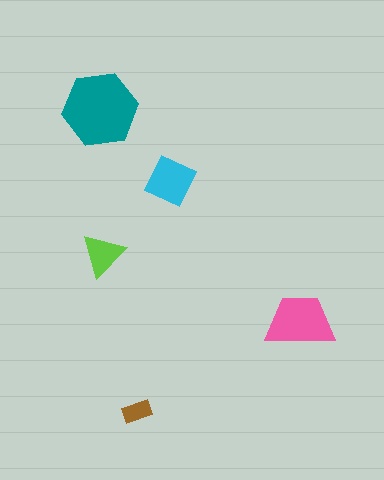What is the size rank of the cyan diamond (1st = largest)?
3rd.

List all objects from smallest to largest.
The brown rectangle, the lime triangle, the cyan diamond, the pink trapezoid, the teal hexagon.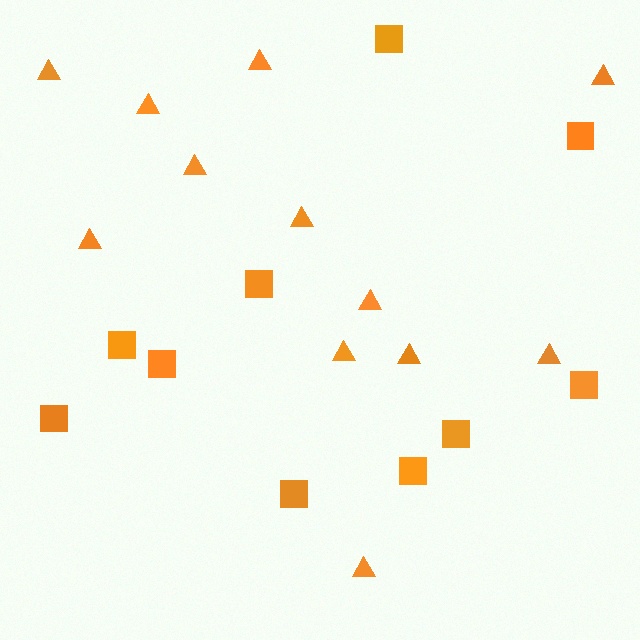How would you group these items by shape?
There are 2 groups: one group of triangles (12) and one group of squares (10).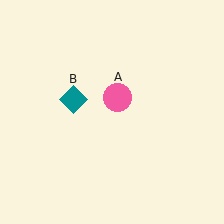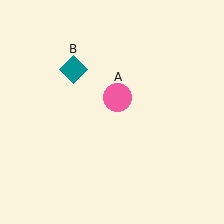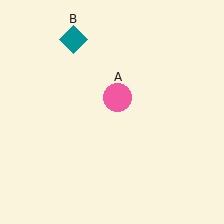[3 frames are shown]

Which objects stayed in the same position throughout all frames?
Pink circle (object A) remained stationary.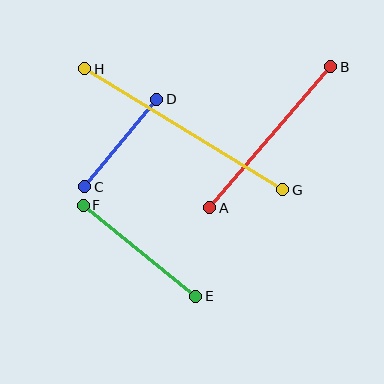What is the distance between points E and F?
The distance is approximately 145 pixels.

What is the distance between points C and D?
The distance is approximately 113 pixels.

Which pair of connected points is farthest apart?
Points G and H are farthest apart.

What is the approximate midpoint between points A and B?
The midpoint is at approximately (270, 137) pixels.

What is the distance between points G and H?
The distance is approximately 232 pixels.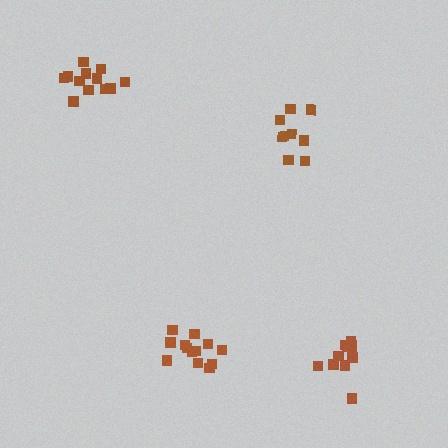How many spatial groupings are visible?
There are 4 spatial groupings.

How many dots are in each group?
Group 1: 12 dots, Group 2: 11 dots, Group 3: 9 dots, Group 4: 13 dots (45 total).